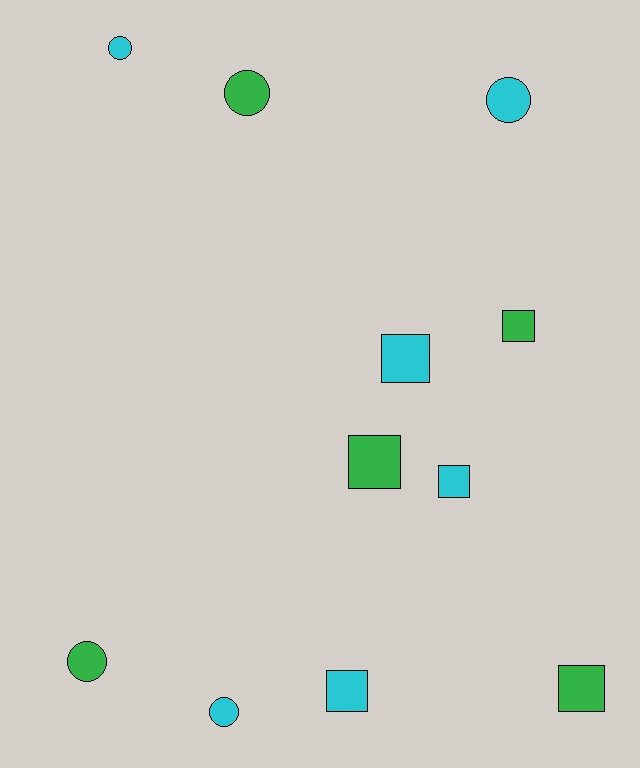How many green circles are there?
There are 2 green circles.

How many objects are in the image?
There are 11 objects.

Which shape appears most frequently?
Square, with 6 objects.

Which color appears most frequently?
Cyan, with 6 objects.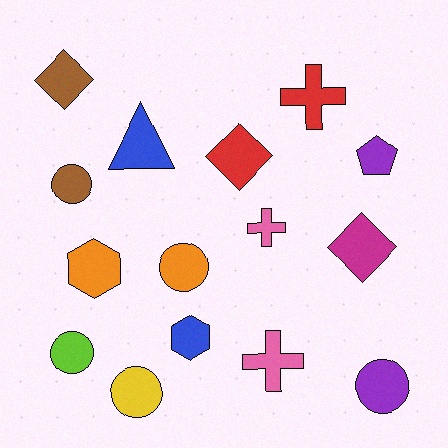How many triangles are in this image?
There is 1 triangle.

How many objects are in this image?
There are 15 objects.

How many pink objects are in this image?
There are 2 pink objects.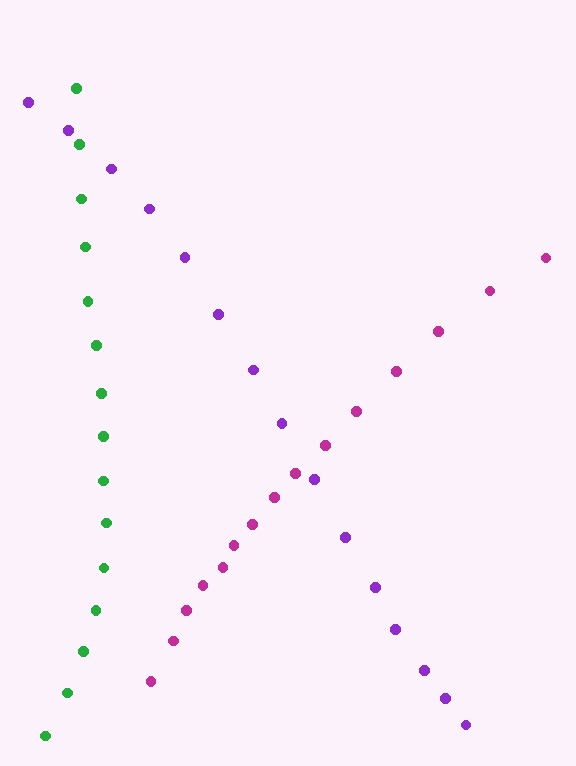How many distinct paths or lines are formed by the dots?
There are 3 distinct paths.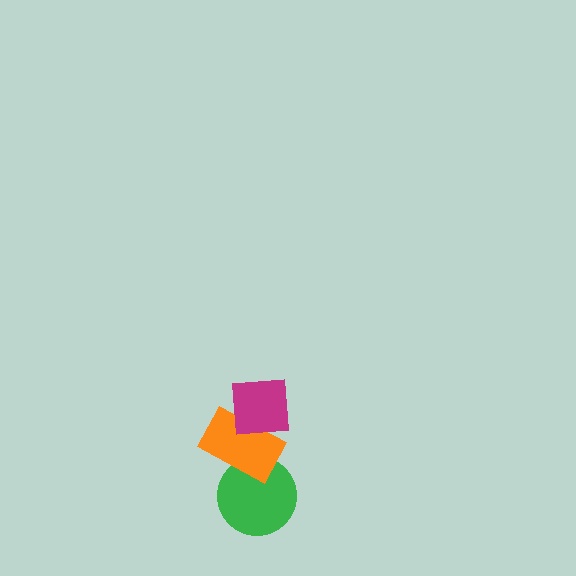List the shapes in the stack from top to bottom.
From top to bottom: the magenta square, the orange rectangle, the green circle.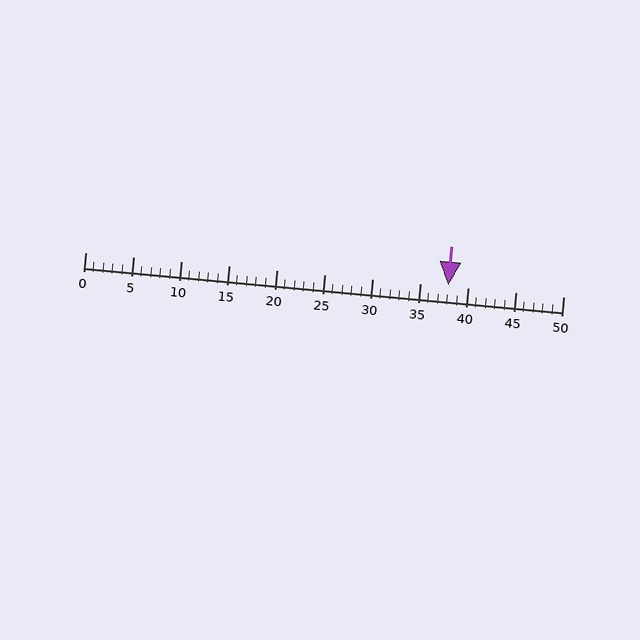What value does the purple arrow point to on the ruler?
The purple arrow points to approximately 38.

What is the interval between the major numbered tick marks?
The major tick marks are spaced 5 units apart.